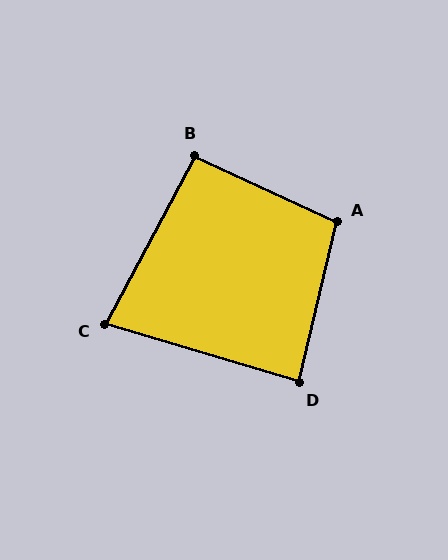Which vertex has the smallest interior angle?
C, at approximately 79 degrees.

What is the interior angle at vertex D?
Approximately 87 degrees (approximately right).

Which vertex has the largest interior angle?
A, at approximately 101 degrees.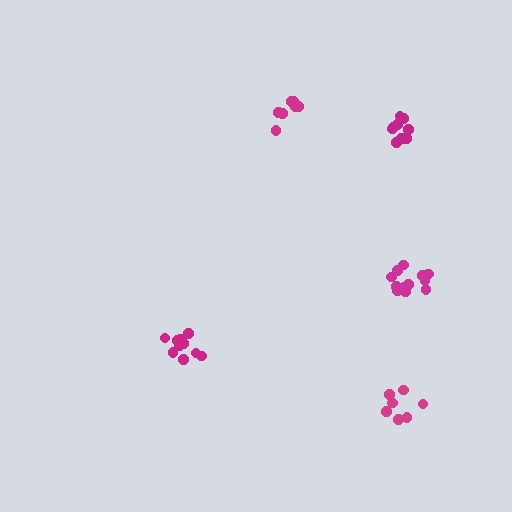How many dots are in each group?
Group 1: 10 dots, Group 2: 7 dots, Group 3: 7 dots, Group 4: 9 dots, Group 5: 12 dots (45 total).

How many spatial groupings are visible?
There are 5 spatial groupings.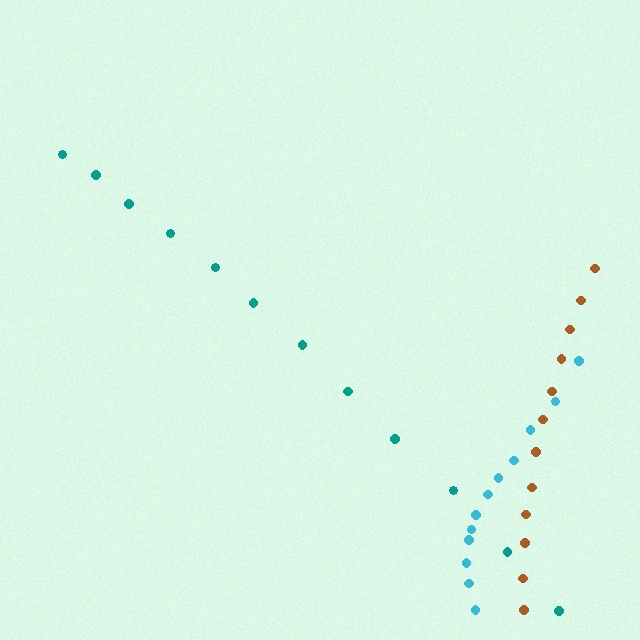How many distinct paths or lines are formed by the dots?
There are 3 distinct paths.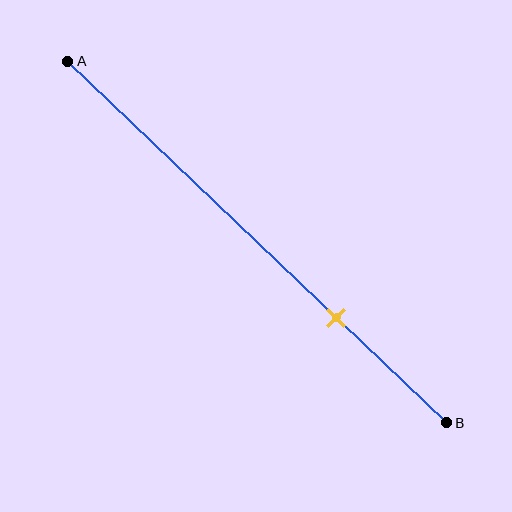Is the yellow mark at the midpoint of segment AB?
No, the mark is at about 70% from A, not at the 50% midpoint.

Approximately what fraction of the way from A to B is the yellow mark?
The yellow mark is approximately 70% of the way from A to B.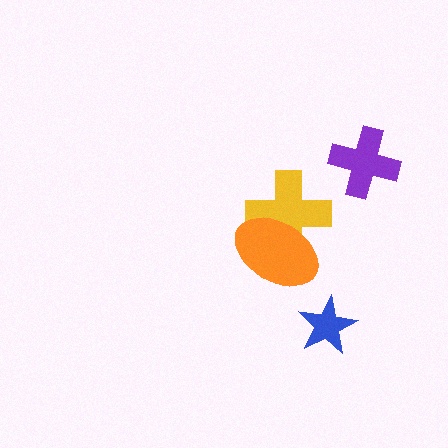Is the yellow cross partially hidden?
Yes, it is partially covered by another shape.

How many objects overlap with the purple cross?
0 objects overlap with the purple cross.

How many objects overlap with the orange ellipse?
1 object overlaps with the orange ellipse.